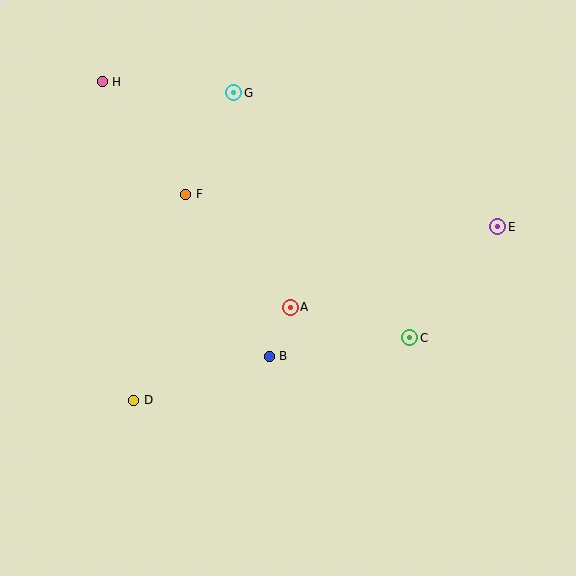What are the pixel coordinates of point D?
Point D is at (134, 400).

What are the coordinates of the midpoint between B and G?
The midpoint between B and G is at (251, 225).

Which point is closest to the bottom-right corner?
Point C is closest to the bottom-right corner.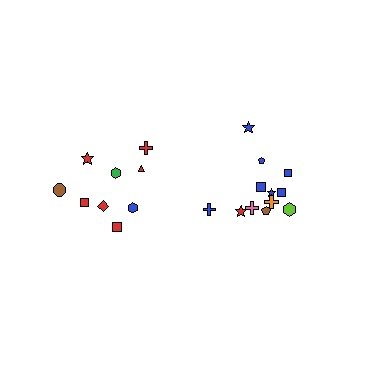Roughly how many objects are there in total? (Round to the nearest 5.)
Roughly 20 objects in total.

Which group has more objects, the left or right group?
The right group.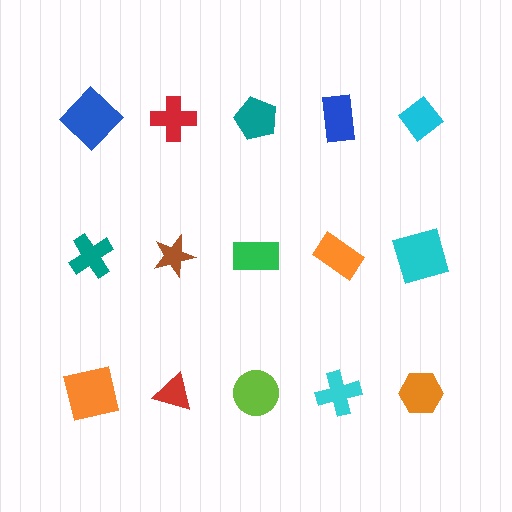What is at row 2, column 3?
A green rectangle.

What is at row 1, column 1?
A blue diamond.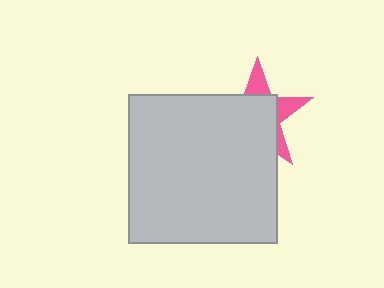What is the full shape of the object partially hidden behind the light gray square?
The partially hidden object is a pink star.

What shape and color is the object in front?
The object in front is a light gray square.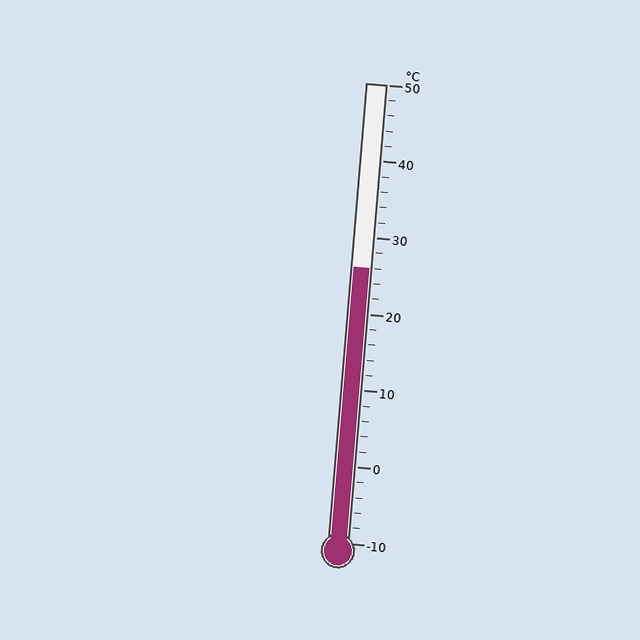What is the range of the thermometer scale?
The thermometer scale ranges from -10°C to 50°C.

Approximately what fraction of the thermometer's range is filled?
The thermometer is filled to approximately 60% of its range.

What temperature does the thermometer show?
The thermometer shows approximately 26°C.